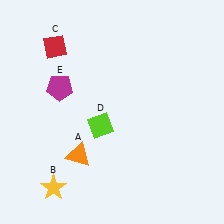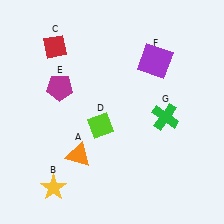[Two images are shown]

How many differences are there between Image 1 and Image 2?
There are 2 differences between the two images.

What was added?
A purple square (F), a green cross (G) were added in Image 2.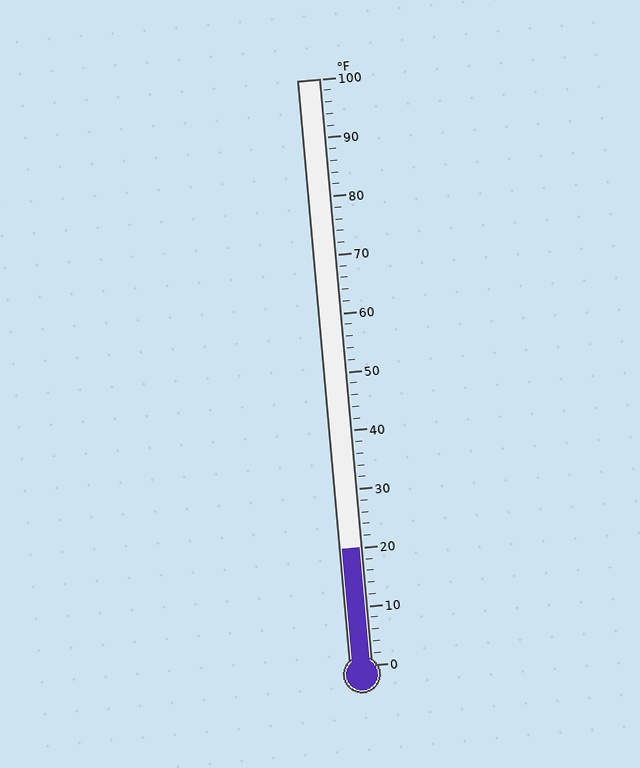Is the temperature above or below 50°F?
The temperature is below 50°F.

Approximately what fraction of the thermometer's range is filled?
The thermometer is filled to approximately 20% of its range.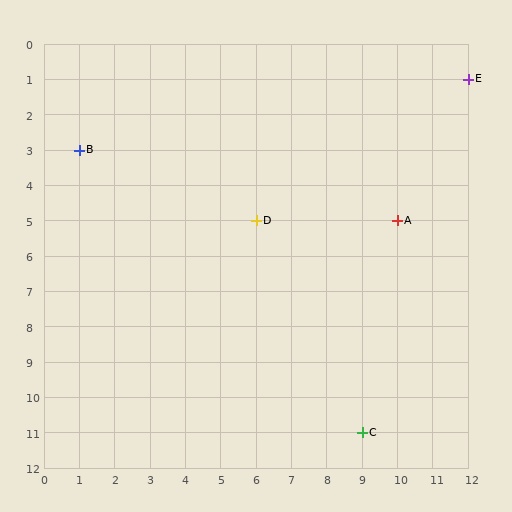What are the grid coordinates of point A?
Point A is at grid coordinates (10, 5).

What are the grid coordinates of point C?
Point C is at grid coordinates (9, 11).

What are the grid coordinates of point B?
Point B is at grid coordinates (1, 3).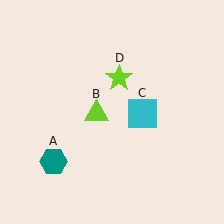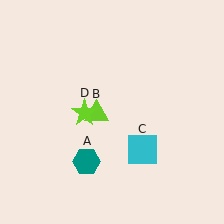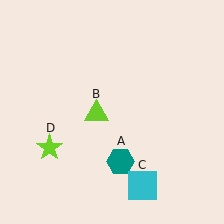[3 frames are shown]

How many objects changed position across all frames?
3 objects changed position: teal hexagon (object A), cyan square (object C), lime star (object D).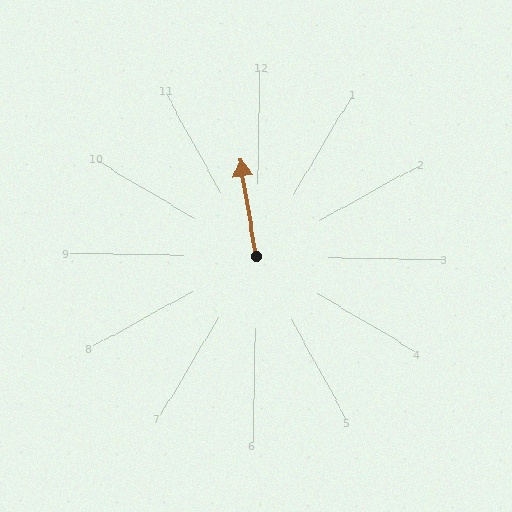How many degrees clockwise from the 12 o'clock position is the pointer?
Approximately 350 degrees.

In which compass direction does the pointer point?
North.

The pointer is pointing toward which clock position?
Roughly 12 o'clock.